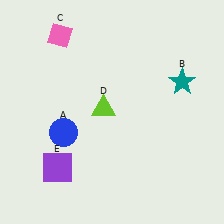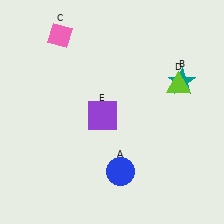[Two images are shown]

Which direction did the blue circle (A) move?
The blue circle (A) moved right.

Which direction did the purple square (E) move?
The purple square (E) moved up.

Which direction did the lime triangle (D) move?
The lime triangle (D) moved right.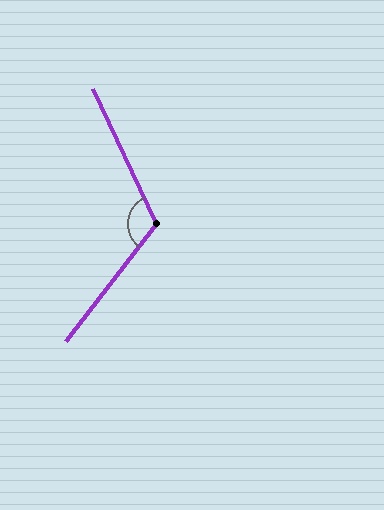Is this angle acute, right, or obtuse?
It is obtuse.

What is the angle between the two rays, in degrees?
Approximately 117 degrees.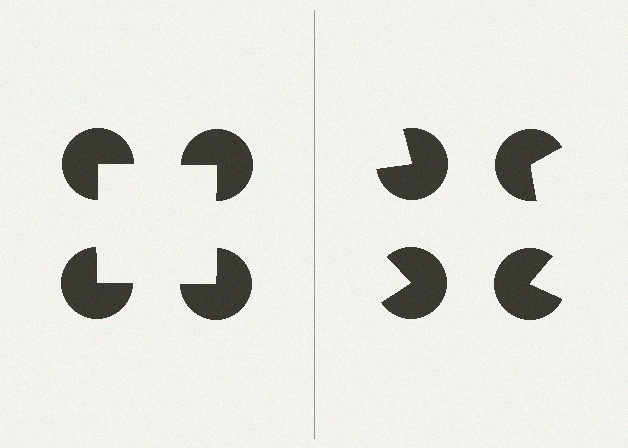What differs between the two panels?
The pac-man discs are positioned identically on both sides; only the wedge orientations differ. On the left they align to a square; on the right they are misaligned.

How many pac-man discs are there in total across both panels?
8 — 4 on each side.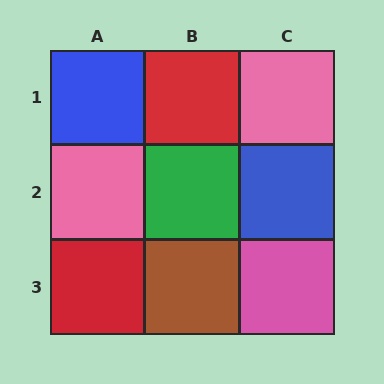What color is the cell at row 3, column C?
Pink.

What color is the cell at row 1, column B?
Red.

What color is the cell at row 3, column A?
Red.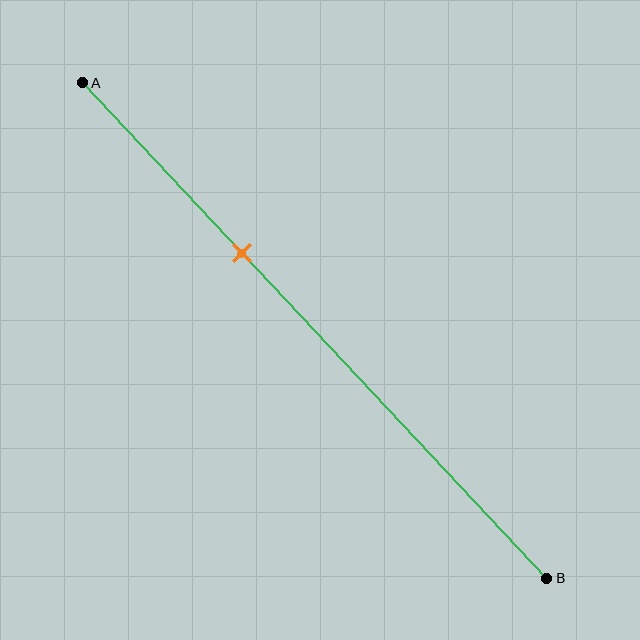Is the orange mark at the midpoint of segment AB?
No, the mark is at about 35% from A, not at the 50% midpoint.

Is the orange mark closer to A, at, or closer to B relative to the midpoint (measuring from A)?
The orange mark is closer to point A than the midpoint of segment AB.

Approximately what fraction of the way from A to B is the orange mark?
The orange mark is approximately 35% of the way from A to B.